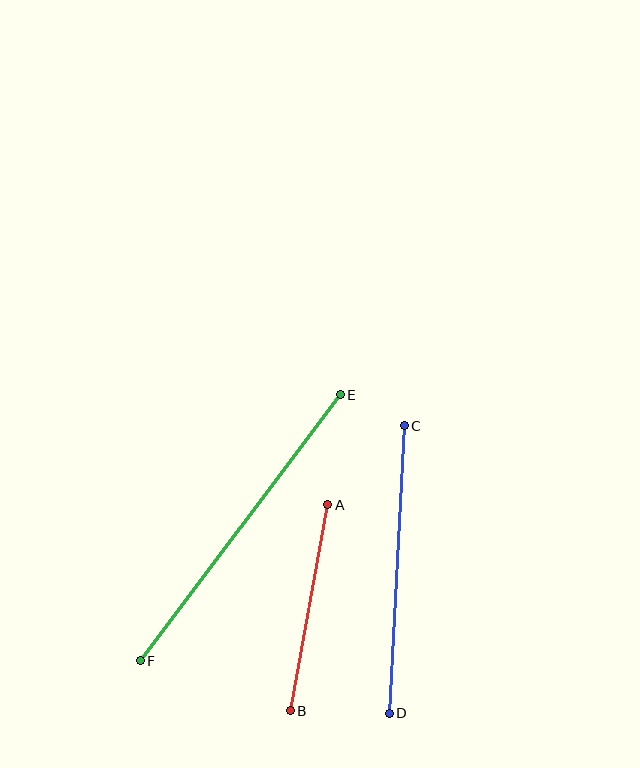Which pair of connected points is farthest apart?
Points E and F are farthest apart.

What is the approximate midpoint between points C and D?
The midpoint is at approximately (397, 570) pixels.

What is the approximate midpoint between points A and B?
The midpoint is at approximately (309, 608) pixels.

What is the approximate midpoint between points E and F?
The midpoint is at approximately (240, 528) pixels.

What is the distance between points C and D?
The distance is approximately 288 pixels.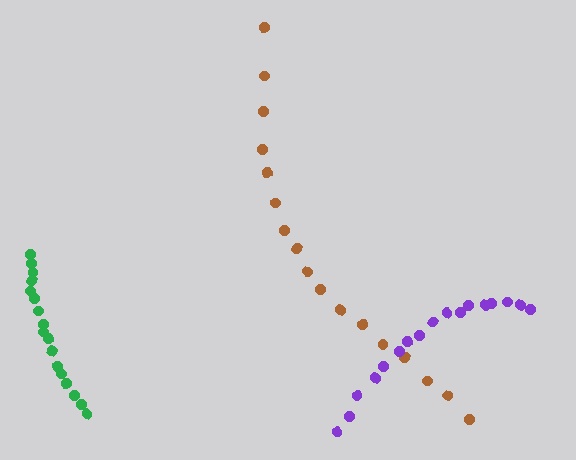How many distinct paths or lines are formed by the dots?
There are 3 distinct paths.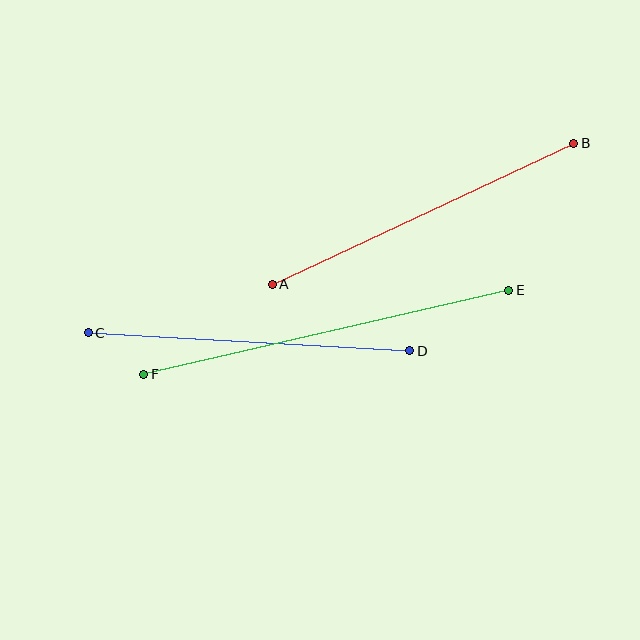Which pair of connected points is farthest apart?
Points E and F are farthest apart.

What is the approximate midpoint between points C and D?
The midpoint is at approximately (249, 342) pixels.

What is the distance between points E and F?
The distance is approximately 374 pixels.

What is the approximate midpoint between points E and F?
The midpoint is at approximately (326, 332) pixels.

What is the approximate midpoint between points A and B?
The midpoint is at approximately (423, 214) pixels.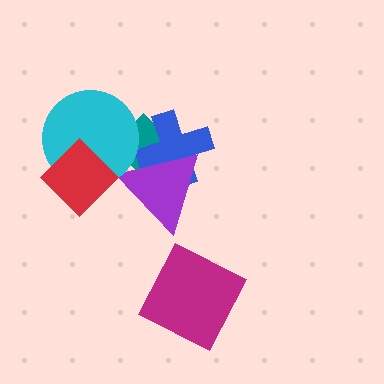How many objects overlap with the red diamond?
1 object overlaps with the red diamond.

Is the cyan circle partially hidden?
Yes, it is partially covered by another shape.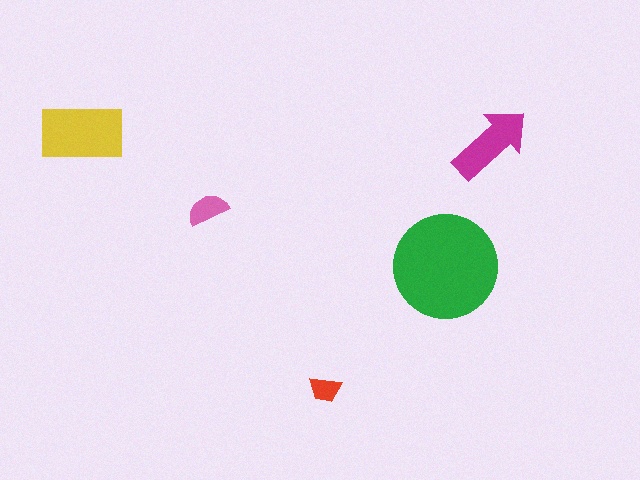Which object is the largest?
The green circle.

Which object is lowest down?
The red trapezoid is bottommost.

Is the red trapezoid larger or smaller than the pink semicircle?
Smaller.